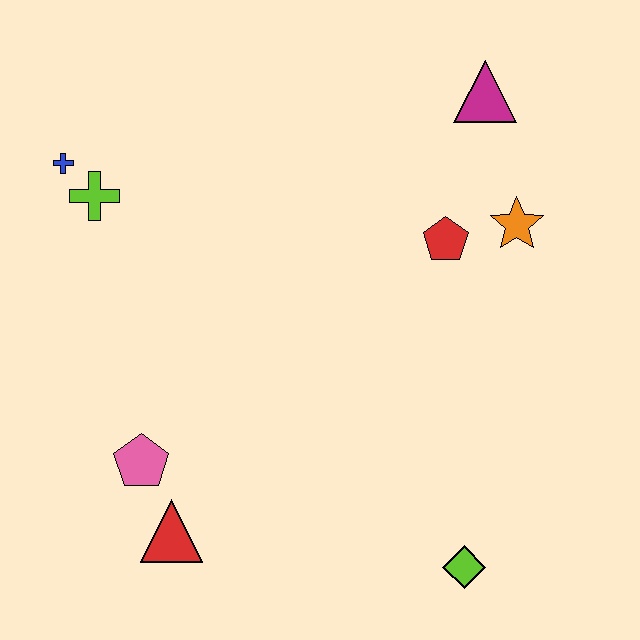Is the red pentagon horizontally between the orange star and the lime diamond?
No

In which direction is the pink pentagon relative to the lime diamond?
The pink pentagon is to the left of the lime diamond.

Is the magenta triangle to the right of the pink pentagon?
Yes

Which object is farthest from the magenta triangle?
The red triangle is farthest from the magenta triangle.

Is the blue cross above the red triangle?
Yes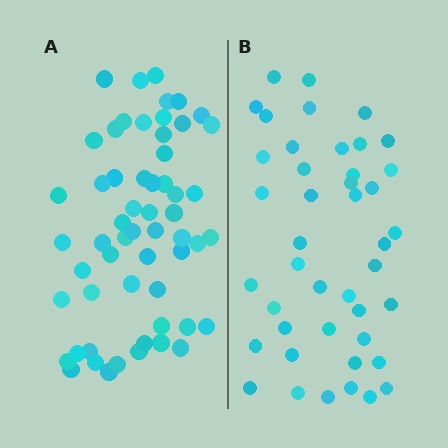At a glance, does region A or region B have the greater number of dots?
Region A (the left region) has more dots.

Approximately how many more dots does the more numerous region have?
Region A has approximately 15 more dots than region B.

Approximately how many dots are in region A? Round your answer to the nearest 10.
About 60 dots. (The exact count is 57, which rounds to 60.)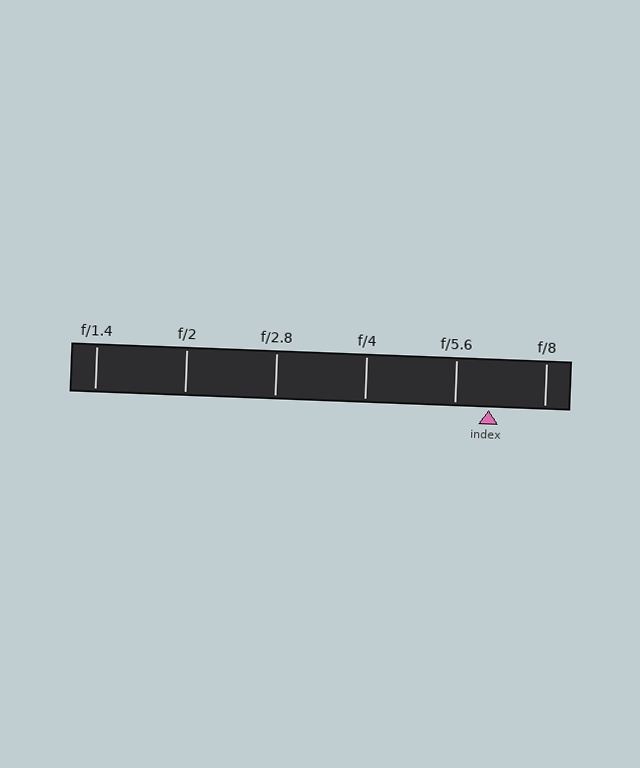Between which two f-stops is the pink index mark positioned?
The index mark is between f/5.6 and f/8.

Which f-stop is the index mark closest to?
The index mark is closest to f/5.6.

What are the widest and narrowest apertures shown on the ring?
The widest aperture shown is f/1.4 and the narrowest is f/8.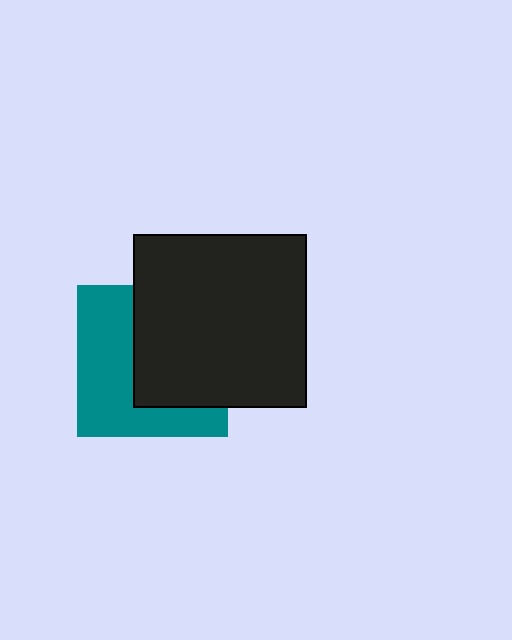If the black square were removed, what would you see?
You would see the complete teal square.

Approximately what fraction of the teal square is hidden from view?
Roughly 50% of the teal square is hidden behind the black square.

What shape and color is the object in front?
The object in front is a black square.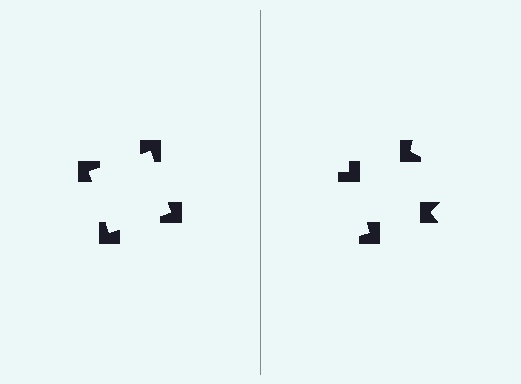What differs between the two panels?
The notched squares are positioned identically on both sides; only the wedge orientations differ. On the left they align to a square; on the right they are misaligned.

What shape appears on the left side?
An illusory square.